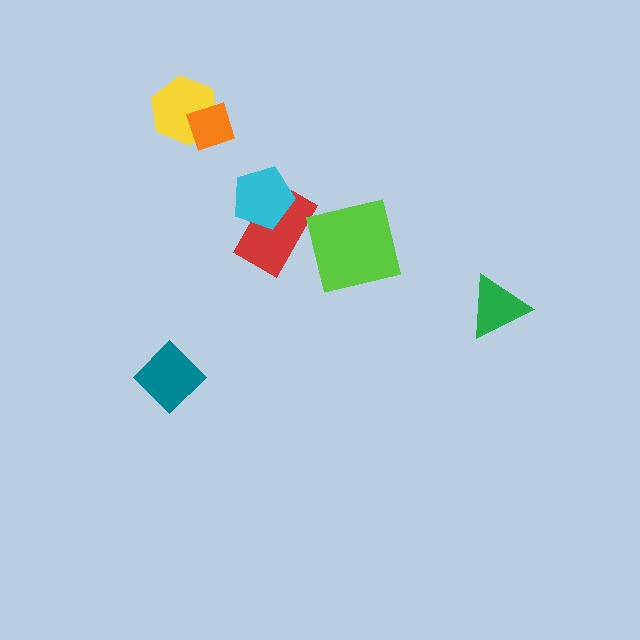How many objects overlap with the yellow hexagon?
1 object overlaps with the yellow hexagon.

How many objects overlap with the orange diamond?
1 object overlaps with the orange diamond.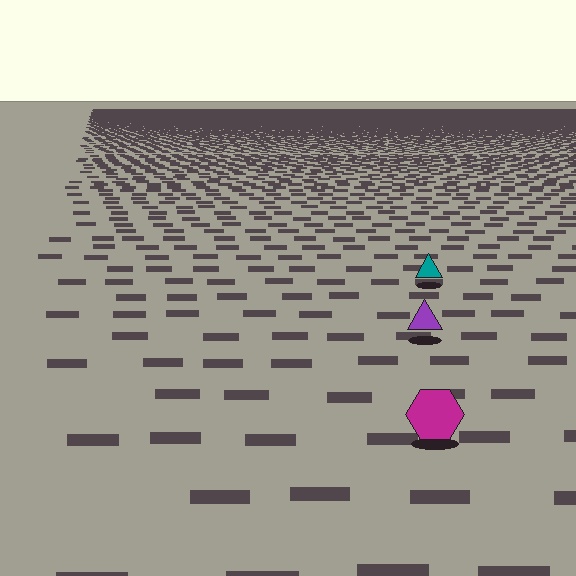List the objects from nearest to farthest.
From nearest to farthest: the magenta hexagon, the purple triangle, the teal triangle.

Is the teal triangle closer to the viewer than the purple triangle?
No. The purple triangle is closer — you can tell from the texture gradient: the ground texture is coarser near it.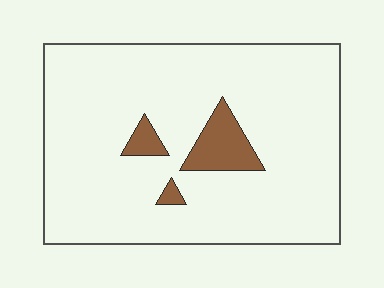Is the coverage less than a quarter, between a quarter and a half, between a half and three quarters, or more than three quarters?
Less than a quarter.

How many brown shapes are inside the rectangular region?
3.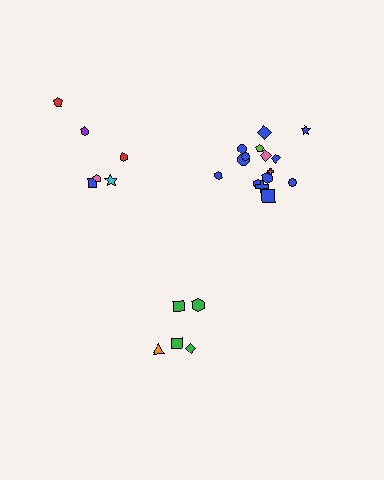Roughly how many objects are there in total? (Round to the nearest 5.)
Roughly 25 objects in total.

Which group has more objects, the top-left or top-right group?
The top-right group.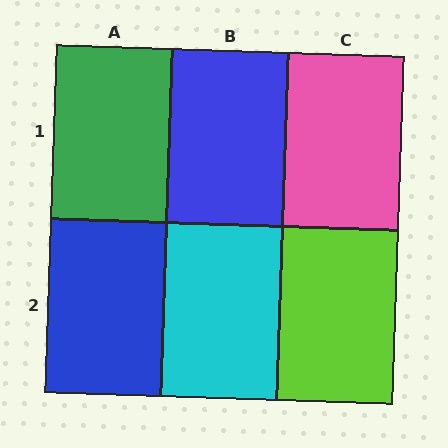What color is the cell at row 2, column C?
Lime.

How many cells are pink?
1 cell is pink.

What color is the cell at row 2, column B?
Cyan.